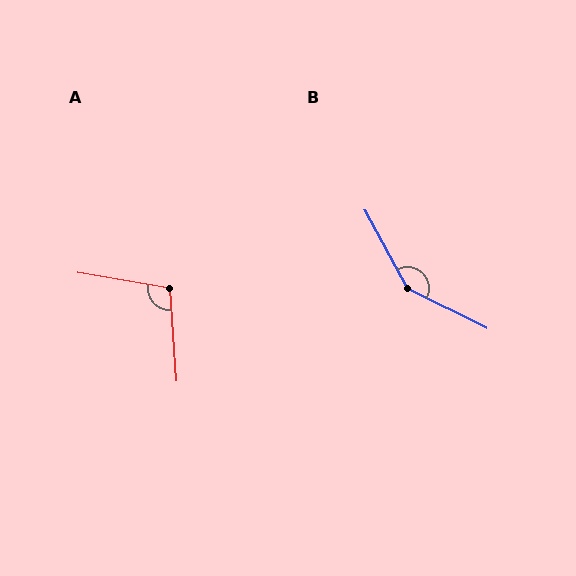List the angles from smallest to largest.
A (103°), B (145°).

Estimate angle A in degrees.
Approximately 103 degrees.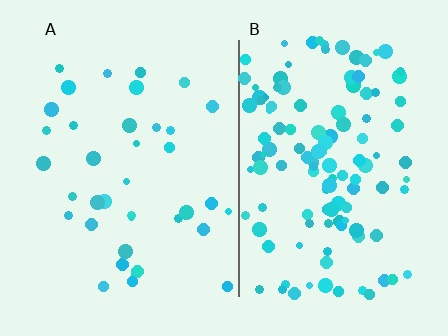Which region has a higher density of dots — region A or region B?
B (the right).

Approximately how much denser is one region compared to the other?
Approximately 3.3× — region B over region A.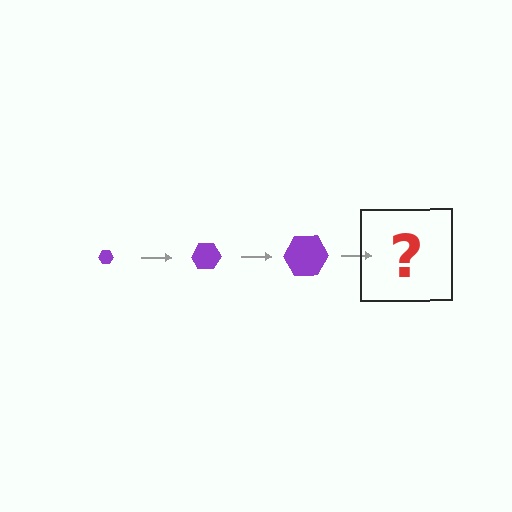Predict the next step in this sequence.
The next step is a purple hexagon, larger than the previous one.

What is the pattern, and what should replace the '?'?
The pattern is that the hexagon gets progressively larger each step. The '?' should be a purple hexagon, larger than the previous one.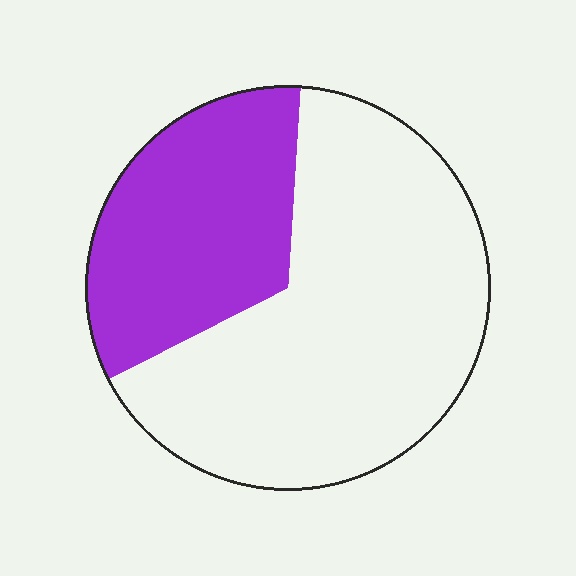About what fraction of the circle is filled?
About one third (1/3).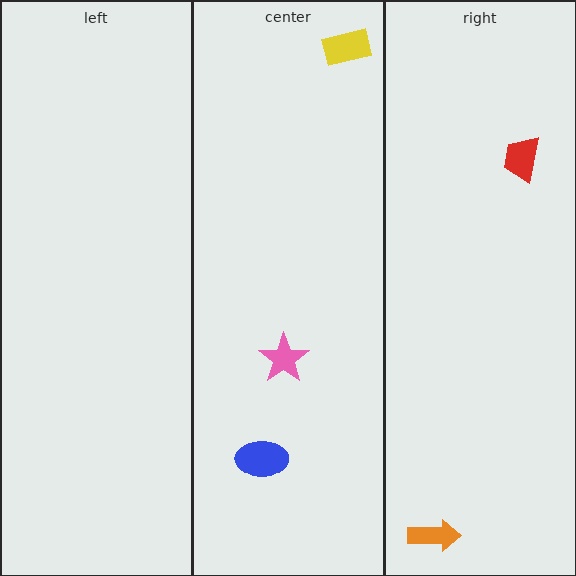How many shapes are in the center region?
3.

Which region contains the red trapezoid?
The right region.